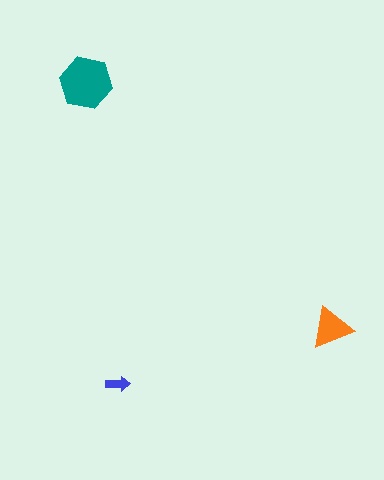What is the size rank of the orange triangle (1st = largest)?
2nd.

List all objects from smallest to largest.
The blue arrow, the orange triangle, the teal hexagon.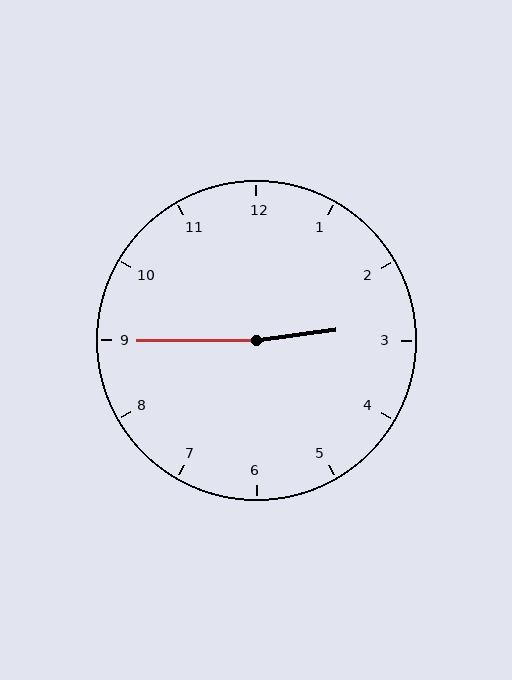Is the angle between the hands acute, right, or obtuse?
It is obtuse.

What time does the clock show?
2:45.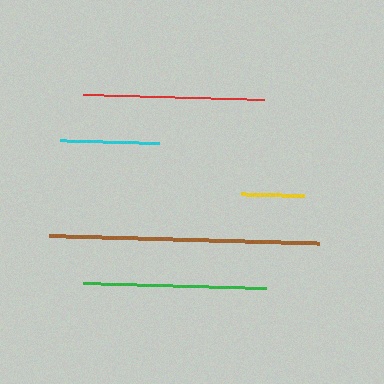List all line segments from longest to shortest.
From longest to shortest: brown, green, red, cyan, yellow.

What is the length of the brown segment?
The brown segment is approximately 270 pixels long.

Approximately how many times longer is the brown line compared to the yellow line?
The brown line is approximately 4.3 times the length of the yellow line.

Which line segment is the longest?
The brown line is the longest at approximately 270 pixels.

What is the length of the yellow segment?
The yellow segment is approximately 63 pixels long.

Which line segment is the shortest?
The yellow line is the shortest at approximately 63 pixels.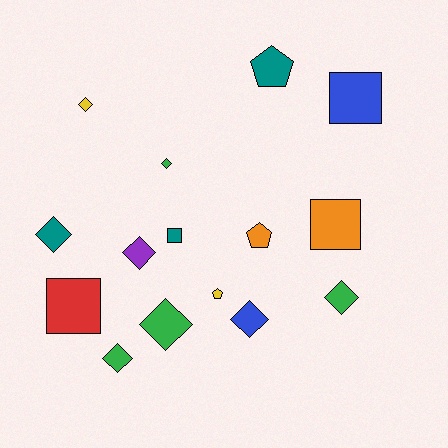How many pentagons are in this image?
There are 3 pentagons.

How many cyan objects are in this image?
There are no cyan objects.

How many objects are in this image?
There are 15 objects.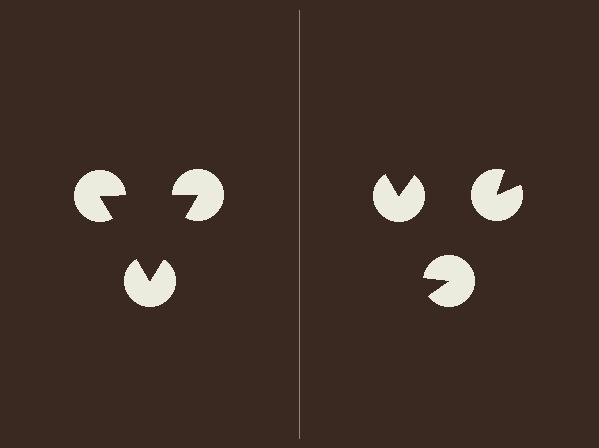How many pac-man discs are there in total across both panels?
6 — 3 on each side.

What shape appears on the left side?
An illusory triangle.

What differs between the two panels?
The pac-man discs are positioned identically on both sides; only the wedge orientations differ. On the left they align to a triangle; on the right they are misaligned.